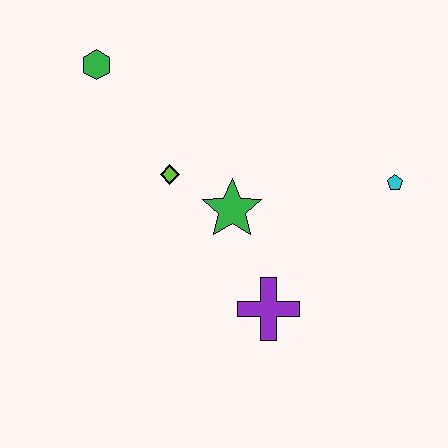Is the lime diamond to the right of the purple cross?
No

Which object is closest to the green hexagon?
The lime diamond is closest to the green hexagon.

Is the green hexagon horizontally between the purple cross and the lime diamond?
No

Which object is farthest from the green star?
The green hexagon is farthest from the green star.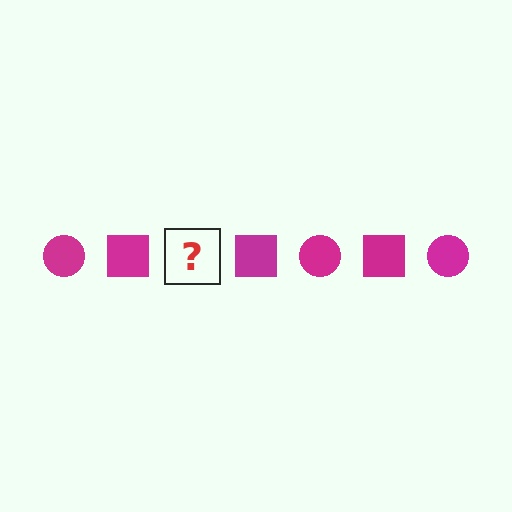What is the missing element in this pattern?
The missing element is a magenta circle.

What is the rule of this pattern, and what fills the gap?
The rule is that the pattern cycles through circle, square shapes in magenta. The gap should be filled with a magenta circle.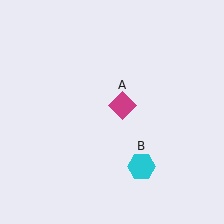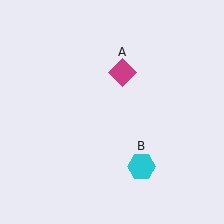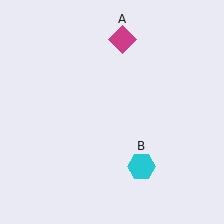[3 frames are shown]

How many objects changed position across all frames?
1 object changed position: magenta diamond (object A).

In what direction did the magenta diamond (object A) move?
The magenta diamond (object A) moved up.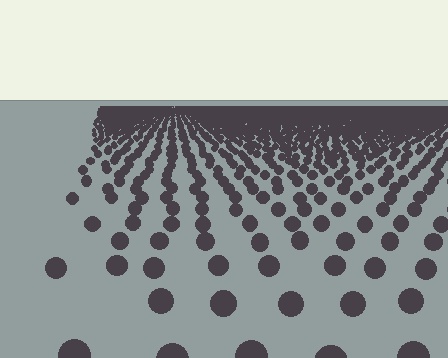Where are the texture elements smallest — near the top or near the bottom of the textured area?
Near the top.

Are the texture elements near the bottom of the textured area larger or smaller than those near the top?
Larger. Near the bottom, elements are closer to the viewer and appear at a bigger on-screen size.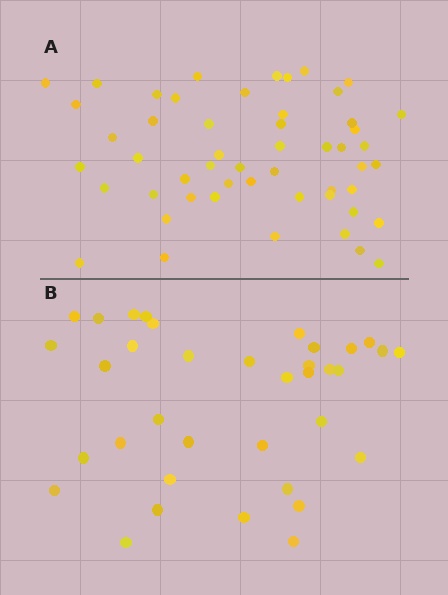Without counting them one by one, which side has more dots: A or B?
Region A (the top region) has more dots.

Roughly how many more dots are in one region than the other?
Region A has approximately 15 more dots than region B.